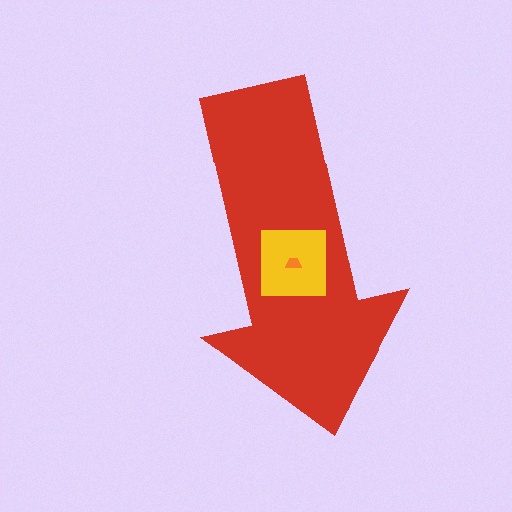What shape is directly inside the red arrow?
The yellow square.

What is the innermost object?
The orange trapezoid.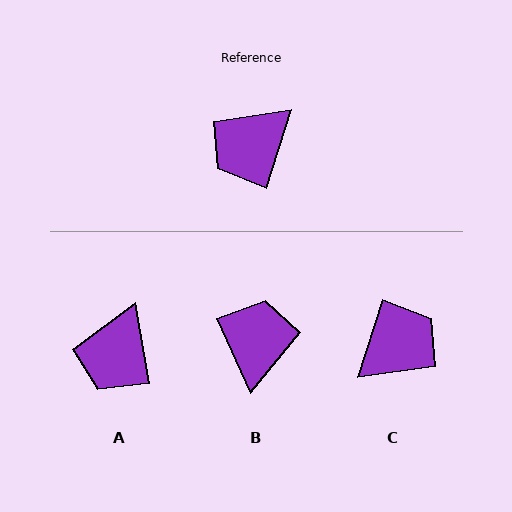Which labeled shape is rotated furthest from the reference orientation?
C, about 179 degrees away.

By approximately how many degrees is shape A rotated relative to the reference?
Approximately 27 degrees counter-clockwise.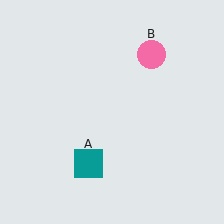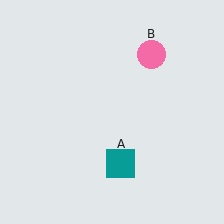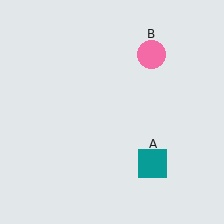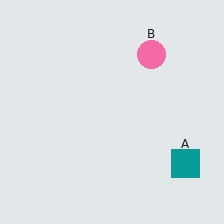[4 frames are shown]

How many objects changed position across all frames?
1 object changed position: teal square (object A).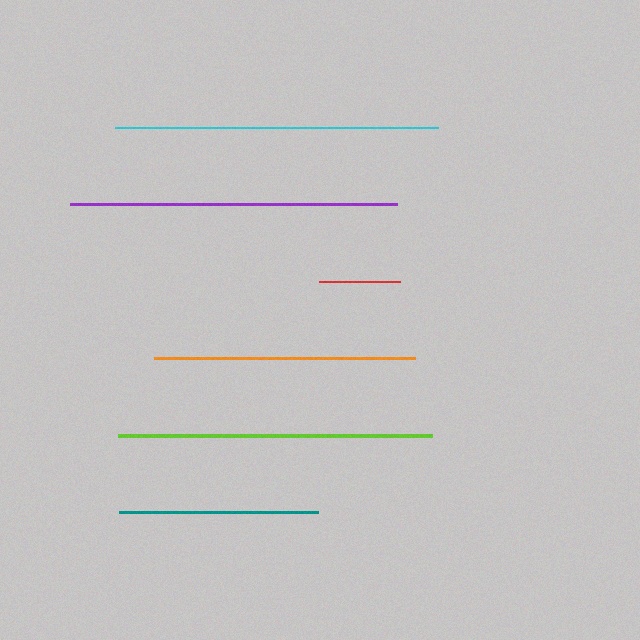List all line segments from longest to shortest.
From longest to shortest: purple, cyan, lime, orange, teal, red.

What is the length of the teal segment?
The teal segment is approximately 199 pixels long.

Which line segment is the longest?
The purple line is the longest at approximately 327 pixels.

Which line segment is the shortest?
The red line is the shortest at approximately 81 pixels.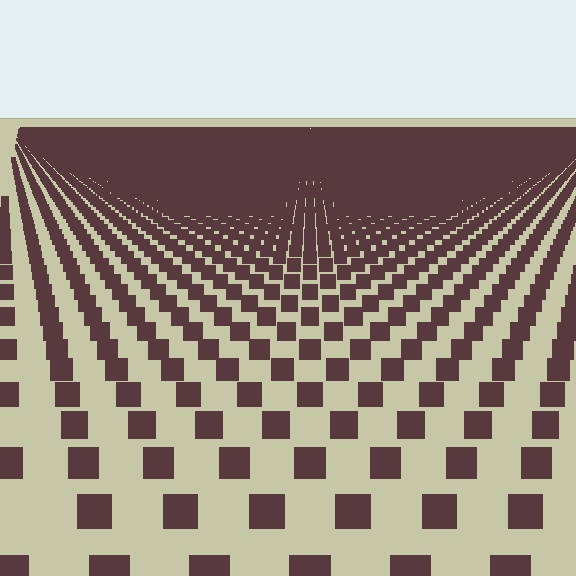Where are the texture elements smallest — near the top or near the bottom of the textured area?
Near the top.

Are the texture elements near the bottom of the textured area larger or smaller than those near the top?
Larger. Near the bottom, elements are closer to the viewer and appear at a bigger on-screen size.